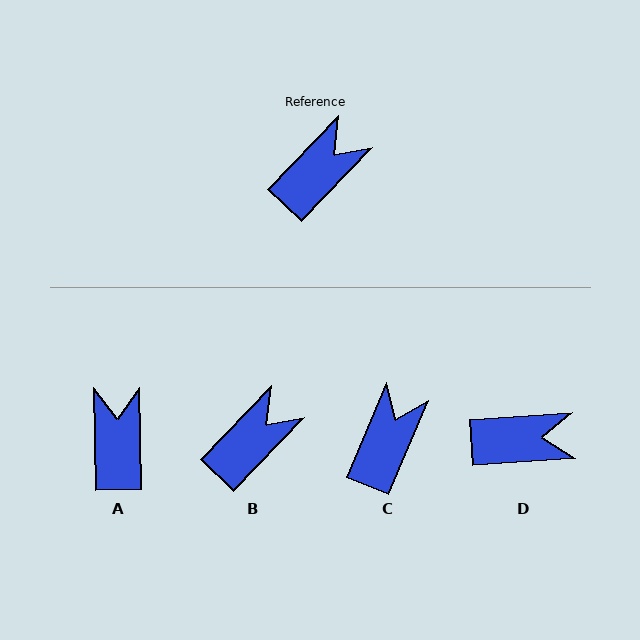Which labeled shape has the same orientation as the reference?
B.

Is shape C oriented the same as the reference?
No, it is off by about 21 degrees.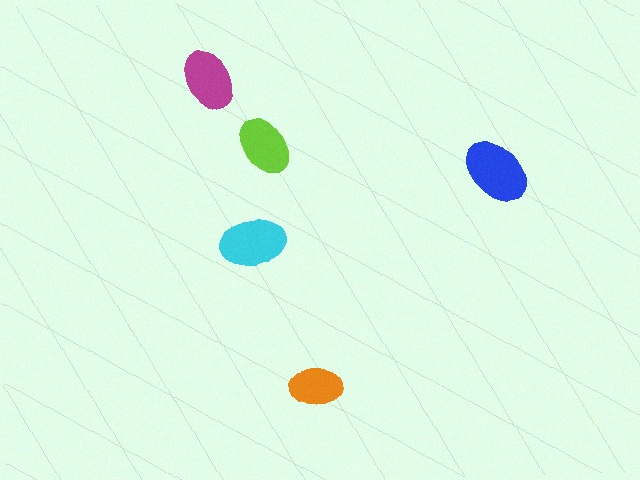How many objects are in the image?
There are 5 objects in the image.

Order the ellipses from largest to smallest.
the blue one, the cyan one, the magenta one, the lime one, the orange one.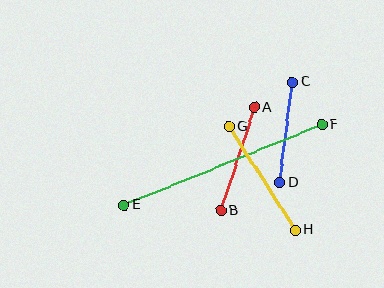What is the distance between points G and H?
The distance is approximately 123 pixels.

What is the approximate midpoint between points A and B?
The midpoint is at approximately (238, 159) pixels.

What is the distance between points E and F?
The distance is approximately 214 pixels.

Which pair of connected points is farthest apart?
Points E and F are farthest apart.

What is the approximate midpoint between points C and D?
The midpoint is at approximately (286, 132) pixels.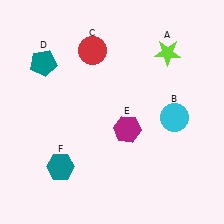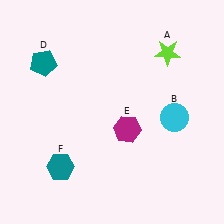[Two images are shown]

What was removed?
The red circle (C) was removed in Image 2.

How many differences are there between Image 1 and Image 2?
There is 1 difference between the two images.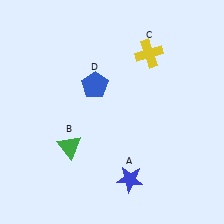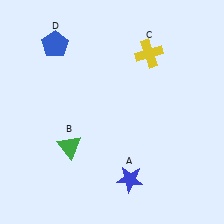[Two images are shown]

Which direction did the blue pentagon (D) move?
The blue pentagon (D) moved up.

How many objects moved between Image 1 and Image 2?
1 object moved between the two images.